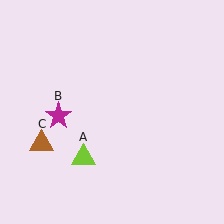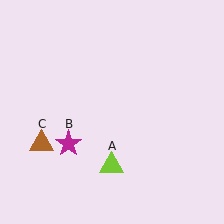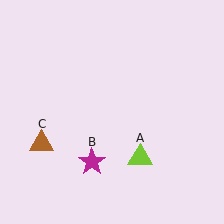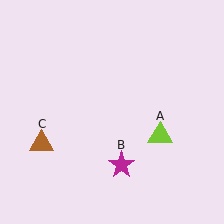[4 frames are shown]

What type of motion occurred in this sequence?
The lime triangle (object A), magenta star (object B) rotated counterclockwise around the center of the scene.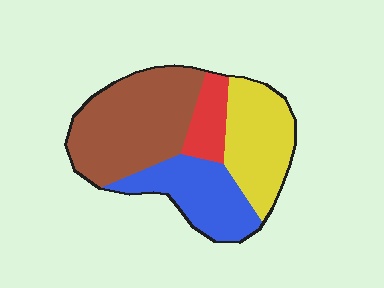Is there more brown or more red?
Brown.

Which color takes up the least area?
Red, at roughly 10%.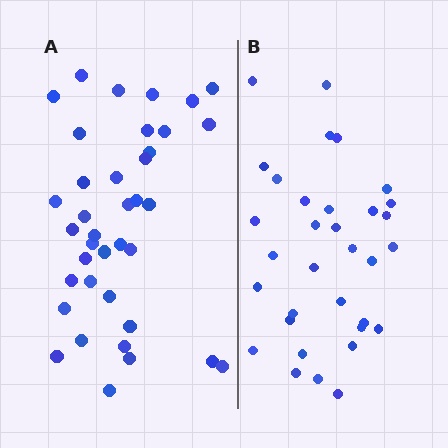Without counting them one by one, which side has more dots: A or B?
Region A (the left region) has more dots.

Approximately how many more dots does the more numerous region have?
Region A has about 5 more dots than region B.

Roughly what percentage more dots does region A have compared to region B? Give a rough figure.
About 15% more.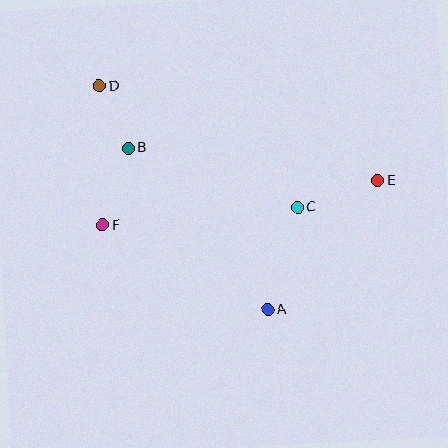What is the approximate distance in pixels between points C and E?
The distance between C and E is approximately 85 pixels.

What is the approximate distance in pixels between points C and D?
The distance between C and D is approximately 233 pixels.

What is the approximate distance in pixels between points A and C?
The distance between A and C is approximately 106 pixels.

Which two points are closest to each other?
Points B and D are closest to each other.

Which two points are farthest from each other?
Points D and E are farthest from each other.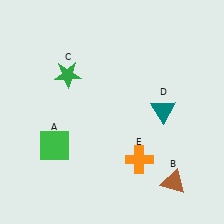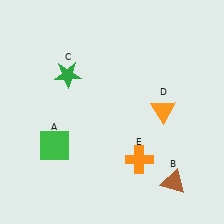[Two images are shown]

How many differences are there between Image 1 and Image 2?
There is 1 difference between the two images.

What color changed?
The triangle (D) changed from teal in Image 1 to orange in Image 2.